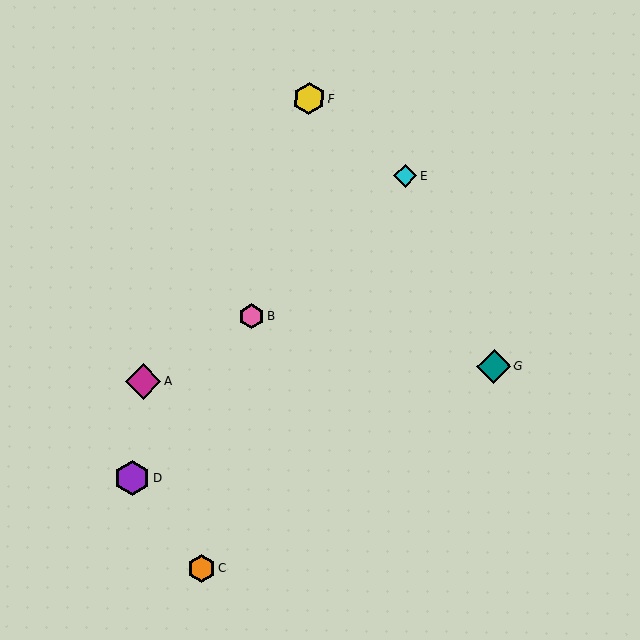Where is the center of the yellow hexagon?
The center of the yellow hexagon is at (309, 98).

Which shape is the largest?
The magenta diamond (labeled A) is the largest.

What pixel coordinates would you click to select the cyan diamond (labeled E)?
Click at (405, 176) to select the cyan diamond E.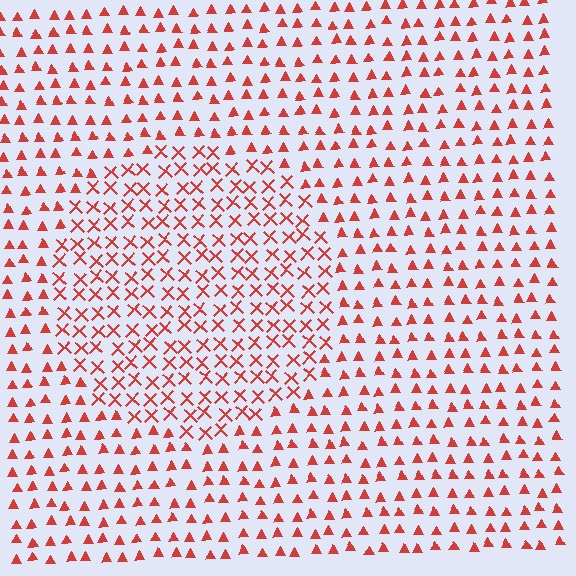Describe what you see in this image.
The image is filled with small red elements arranged in a uniform grid. A circle-shaped region contains X marks, while the surrounding area contains triangles. The boundary is defined purely by the change in element shape.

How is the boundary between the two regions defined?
The boundary is defined by a change in element shape: X marks inside vs. triangles outside. All elements share the same color and spacing.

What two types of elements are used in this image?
The image uses X marks inside the circle region and triangles outside it.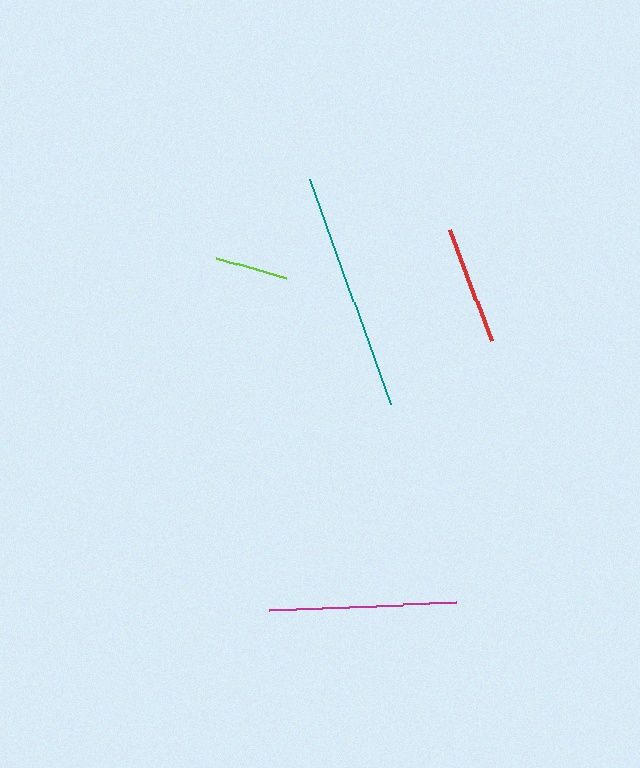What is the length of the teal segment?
The teal segment is approximately 238 pixels long.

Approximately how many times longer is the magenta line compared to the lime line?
The magenta line is approximately 2.6 times the length of the lime line.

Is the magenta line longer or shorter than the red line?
The magenta line is longer than the red line.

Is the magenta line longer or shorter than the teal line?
The teal line is longer than the magenta line.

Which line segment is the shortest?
The lime line is the shortest at approximately 73 pixels.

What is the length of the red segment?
The red segment is approximately 118 pixels long.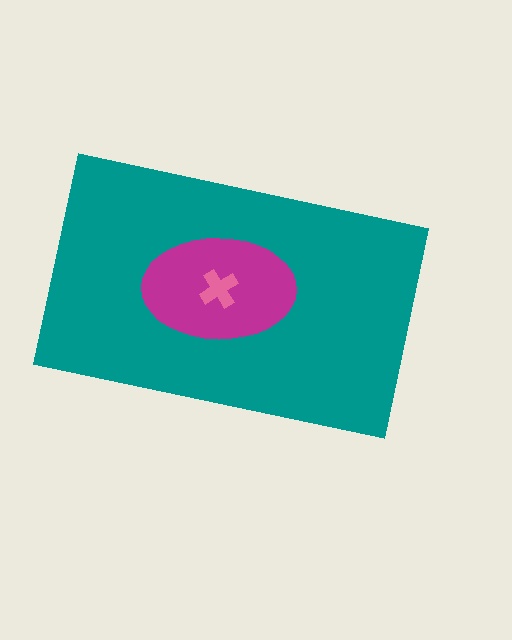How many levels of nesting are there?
3.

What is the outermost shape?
The teal rectangle.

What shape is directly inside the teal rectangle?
The magenta ellipse.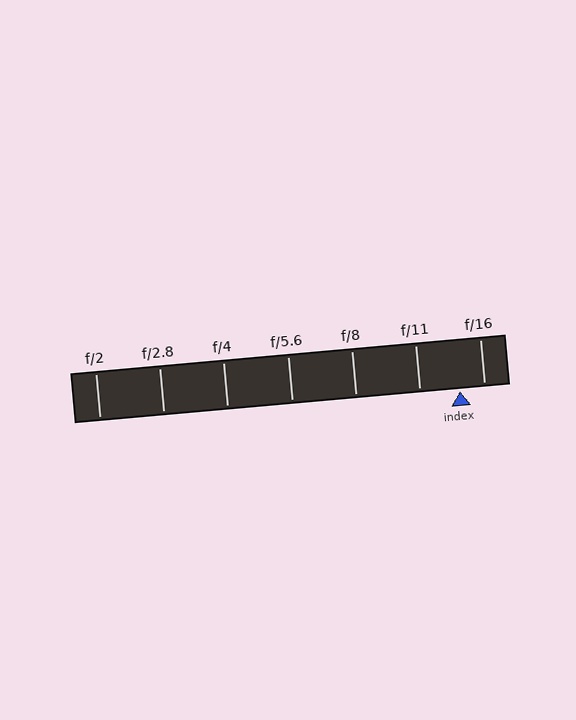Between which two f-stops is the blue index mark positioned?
The index mark is between f/11 and f/16.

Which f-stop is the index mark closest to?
The index mark is closest to f/16.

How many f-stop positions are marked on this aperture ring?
There are 7 f-stop positions marked.